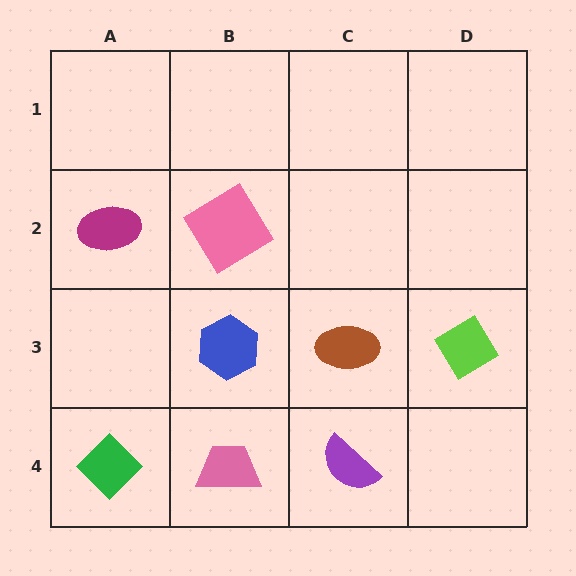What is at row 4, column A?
A green diamond.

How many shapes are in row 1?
0 shapes.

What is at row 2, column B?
A pink diamond.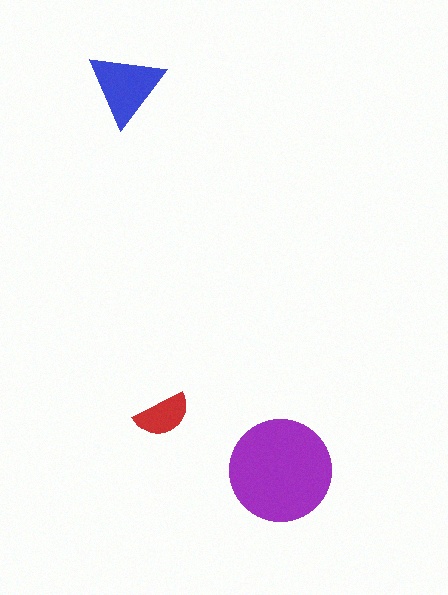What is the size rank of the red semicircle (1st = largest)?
3rd.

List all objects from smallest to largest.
The red semicircle, the blue triangle, the purple circle.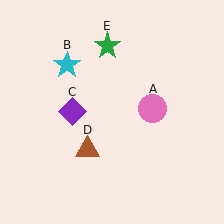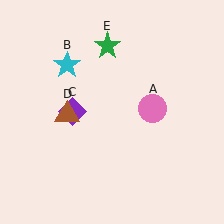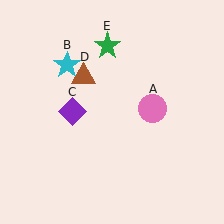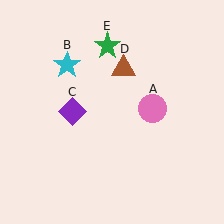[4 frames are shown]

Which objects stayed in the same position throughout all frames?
Pink circle (object A) and cyan star (object B) and purple diamond (object C) and green star (object E) remained stationary.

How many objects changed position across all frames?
1 object changed position: brown triangle (object D).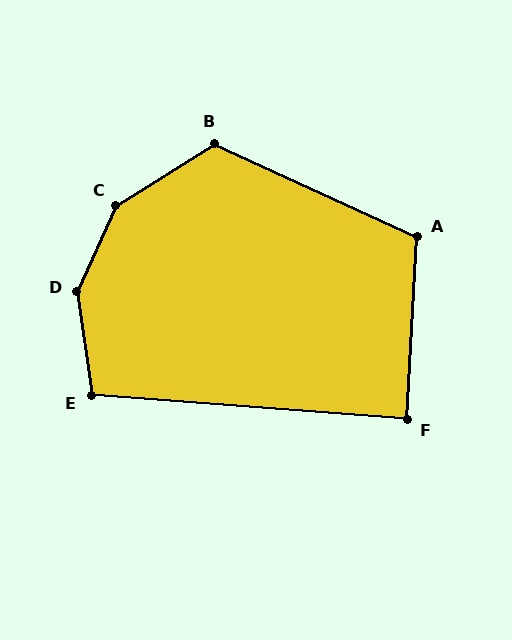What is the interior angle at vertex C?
Approximately 146 degrees (obtuse).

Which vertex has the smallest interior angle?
F, at approximately 89 degrees.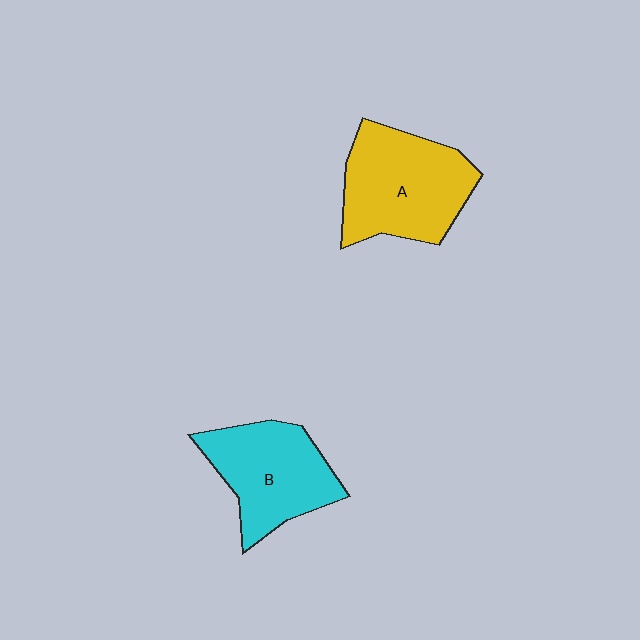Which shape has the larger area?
Shape A (yellow).